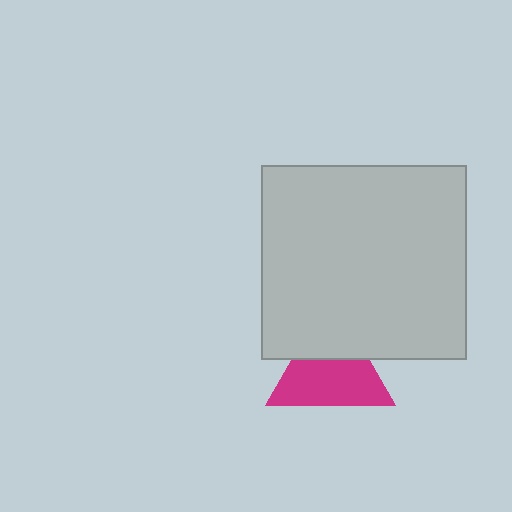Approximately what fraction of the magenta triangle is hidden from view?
Roughly 36% of the magenta triangle is hidden behind the light gray rectangle.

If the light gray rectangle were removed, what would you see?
You would see the complete magenta triangle.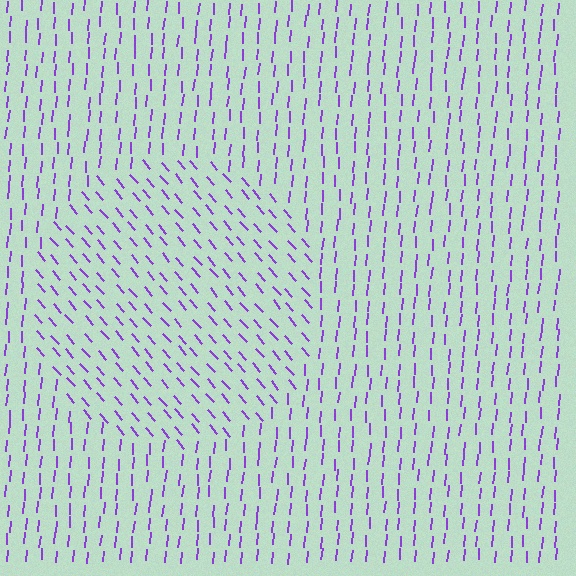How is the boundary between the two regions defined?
The boundary is defined purely by a change in line orientation (approximately 45 degrees difference). All lines are the same color and thickness.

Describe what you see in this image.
The image is filled with small purple line segments. A circle region in the image has lines oriented differently from the surrounding lines, creating a visible texture boundary.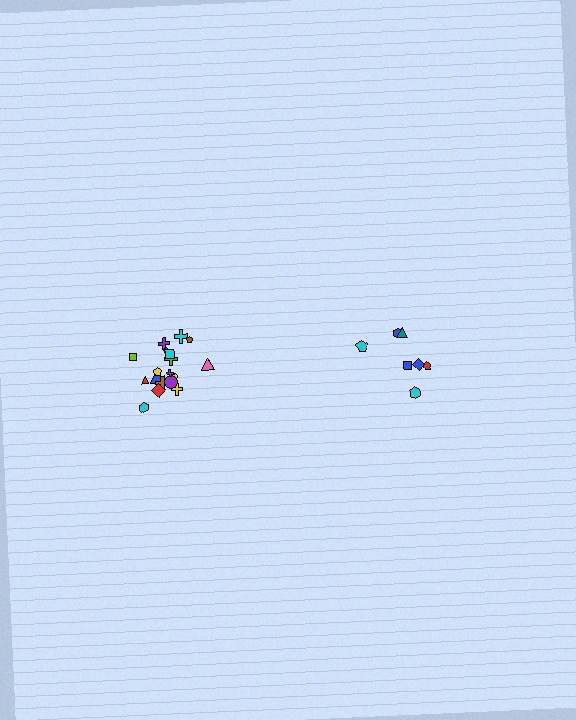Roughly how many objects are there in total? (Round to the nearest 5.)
Roughly 25 objects in total.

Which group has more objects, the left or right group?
The left group.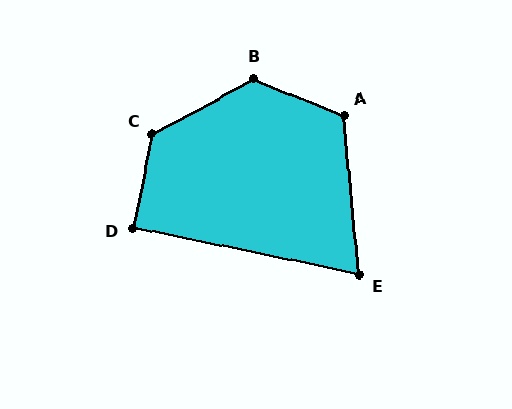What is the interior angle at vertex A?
Approximately 117 degrees (obtuse).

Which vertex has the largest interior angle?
C, at approximately 130 degrees.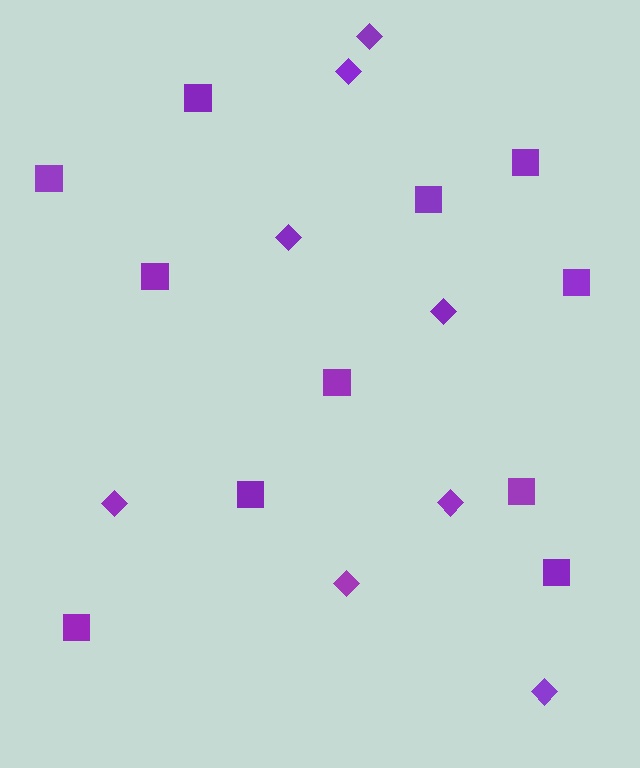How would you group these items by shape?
There are 2 groups: one group of squares (11) and one group of diamonds (8).